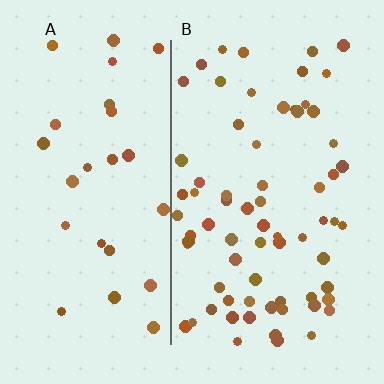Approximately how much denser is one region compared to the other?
Approximately 2.4× — region B over region A.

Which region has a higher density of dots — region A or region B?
B (the right).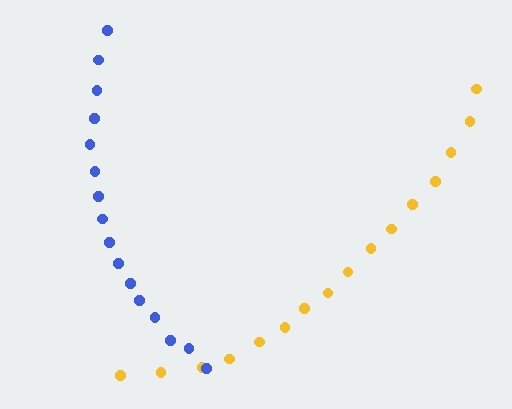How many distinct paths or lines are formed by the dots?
There are 2 distinct paths.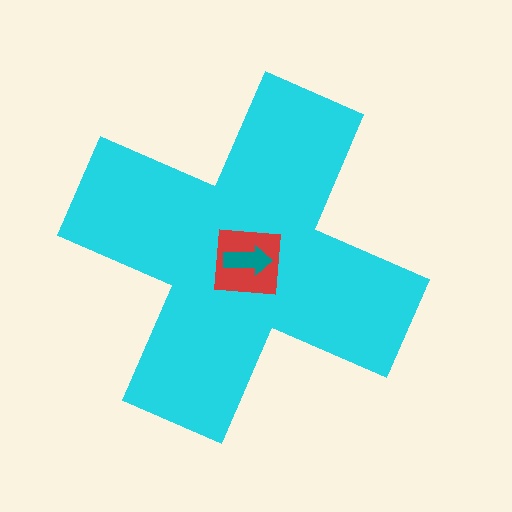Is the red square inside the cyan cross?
Yes.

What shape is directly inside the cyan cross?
The red square.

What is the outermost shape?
The cyan cross.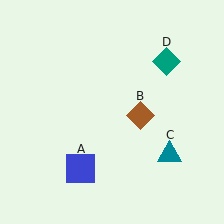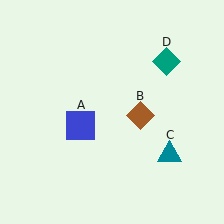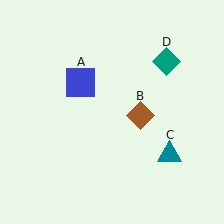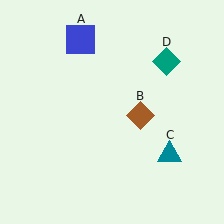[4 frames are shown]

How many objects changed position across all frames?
1 object changed position: blue square (object A).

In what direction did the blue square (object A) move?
The blue square (object A) moved up.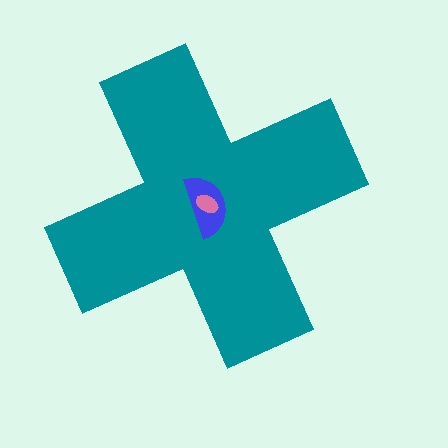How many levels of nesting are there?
3.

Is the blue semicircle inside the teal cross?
Yes.